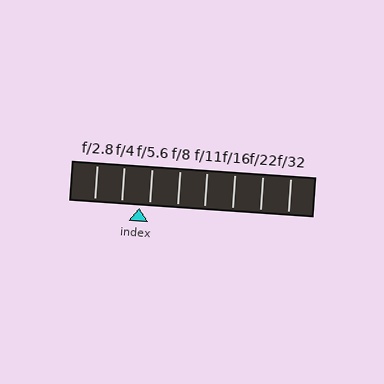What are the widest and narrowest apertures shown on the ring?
The widest aperture shown is f/2.8 and the narrowest is f/32.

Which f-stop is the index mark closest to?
The index mark is closest to f/5.6.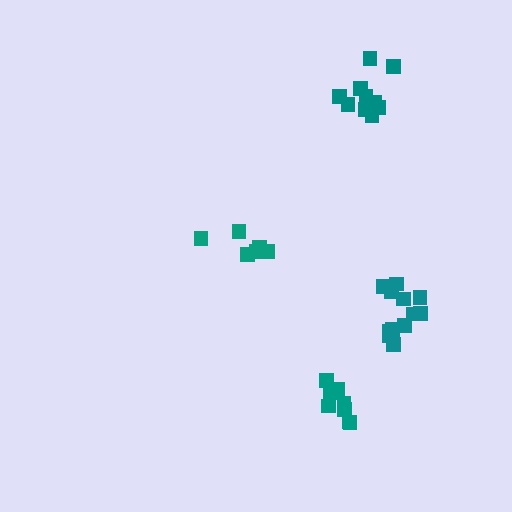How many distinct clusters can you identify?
There are 4 distinct clusters.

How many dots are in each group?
Group 1: 8 dots, Group 2: 10 dots, Group 3: 6 dots, Group 4: 12 dots (36 total).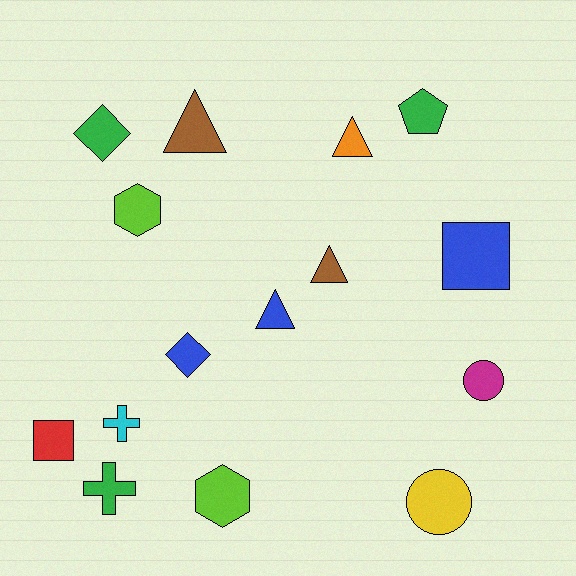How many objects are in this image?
There are 15 objects.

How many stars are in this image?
There are no stars.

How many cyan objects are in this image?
There is 1 cyan object.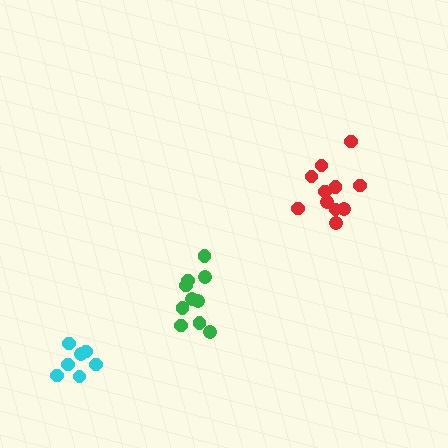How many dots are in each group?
Group 1: 11 dots, Group 2: 10 dots, Group 3: 8 dots (29 total).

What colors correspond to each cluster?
The clusters are colored: red, green, cyan.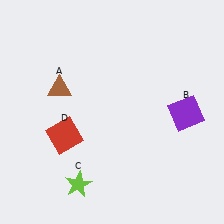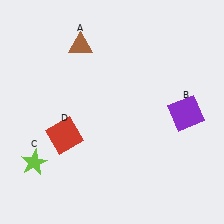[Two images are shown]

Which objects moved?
The objects that moved are: the brown triangle (A), the lime star (C).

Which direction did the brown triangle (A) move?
The brown triangle (A) moved up.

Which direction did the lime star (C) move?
The lime star (C) moved left.